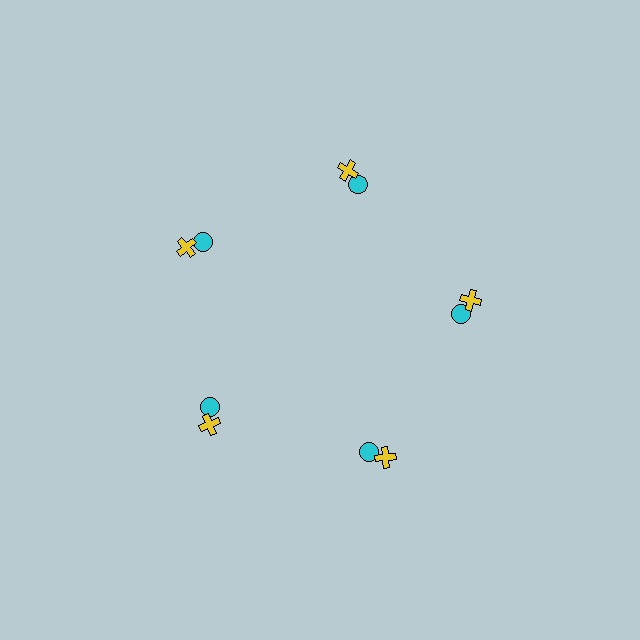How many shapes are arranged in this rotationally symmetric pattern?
There are 10 shapes, arranged in 5 groups of 2.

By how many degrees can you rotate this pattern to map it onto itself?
The pattern maps onto itself every 72 degrees of rotation.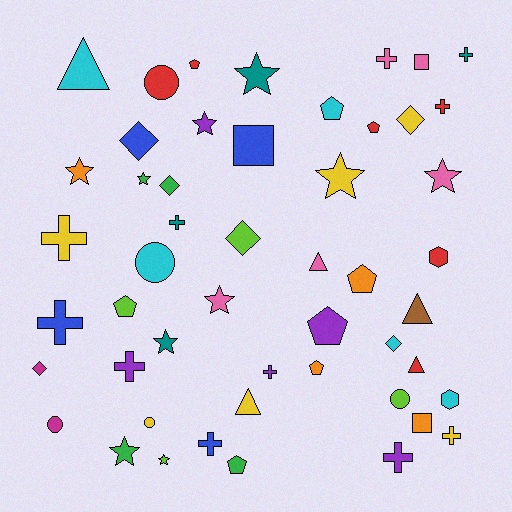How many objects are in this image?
There are 50 objects.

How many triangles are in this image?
There are 5 triangles.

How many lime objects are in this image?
There are 4 lime objects.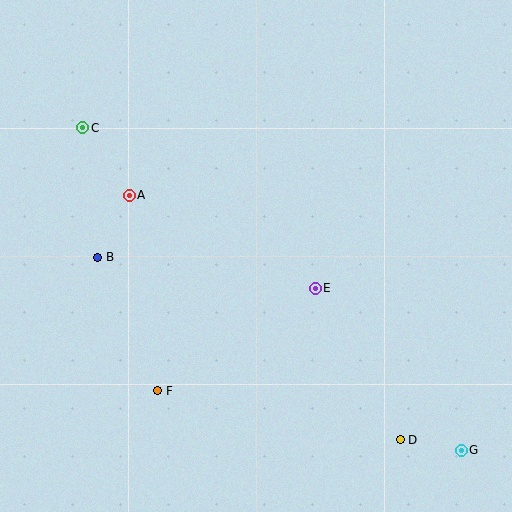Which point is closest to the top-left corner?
Point C is closest to the top-left corner.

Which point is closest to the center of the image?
Point E at (315, 288) is closest to the center.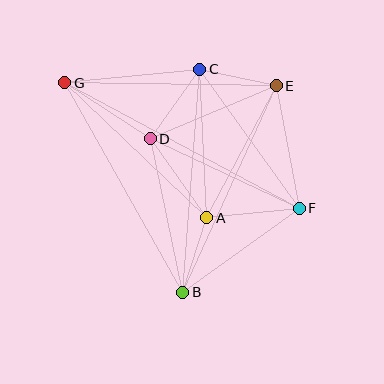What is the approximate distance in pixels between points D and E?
The distance between D and E is approximately 137 pixels.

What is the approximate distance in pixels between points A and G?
The distance between A and G is approximately 196 pixels.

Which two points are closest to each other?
Points A and B are closest to each other.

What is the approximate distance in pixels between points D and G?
The distance between D and G is approximately 102 pixels.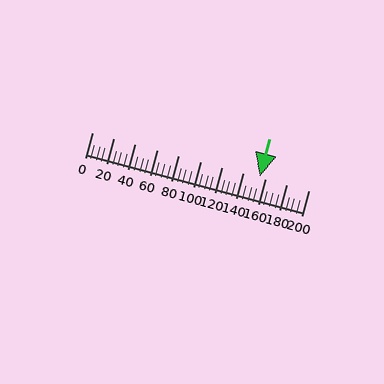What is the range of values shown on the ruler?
The ruler shows values from 0 to 200.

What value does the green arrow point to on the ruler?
The green arrow points to approximately 155.